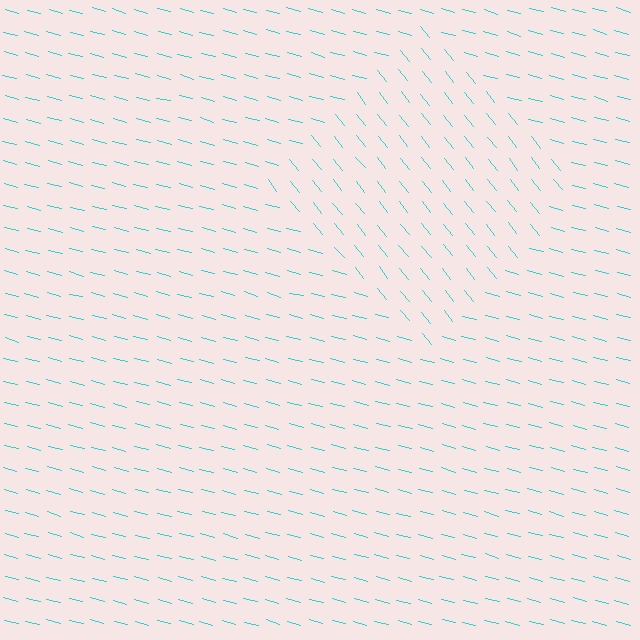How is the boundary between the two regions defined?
The boundary is defined purely by a change in line orientation (approximately 37 degrees difference). All lines are the same color and thickness.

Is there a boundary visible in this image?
Yes, there is a texture boundary formed by a change in line orientation.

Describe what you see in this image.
The image is filled with small cyan line segments. A diamond region in the image has lines oriented differently from the surrounding lines, creating a visible texture boundary.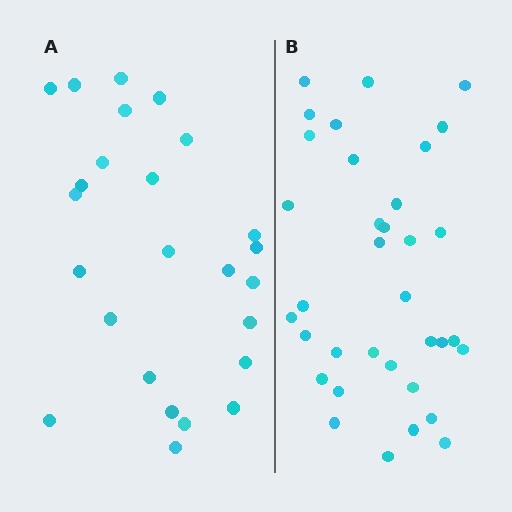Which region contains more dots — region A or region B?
Region B (the right region) has more dots.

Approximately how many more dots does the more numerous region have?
Region B has roughly 10 or so more dots than region A.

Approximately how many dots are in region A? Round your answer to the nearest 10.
About 20 dots. (The exact count is 25, which rounds to 20.)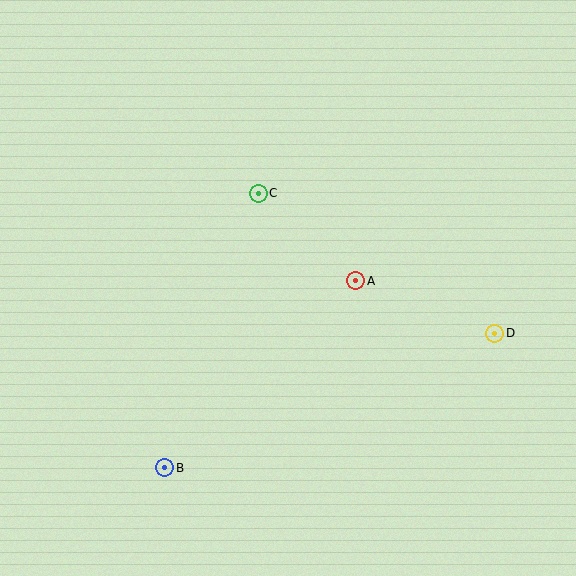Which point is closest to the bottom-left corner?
Point B is closest to the bottom-left corner.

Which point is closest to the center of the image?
Point A at (356, 281) is closest to the center.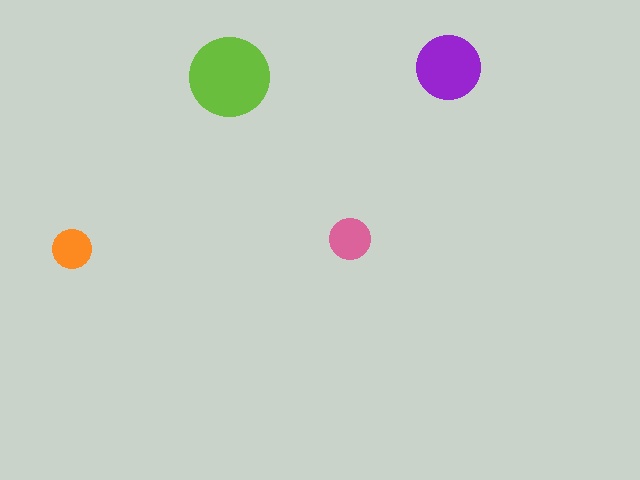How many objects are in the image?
There are 4 objects in the image.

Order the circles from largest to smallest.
the lime one, the purple one, the pink one, the orange one.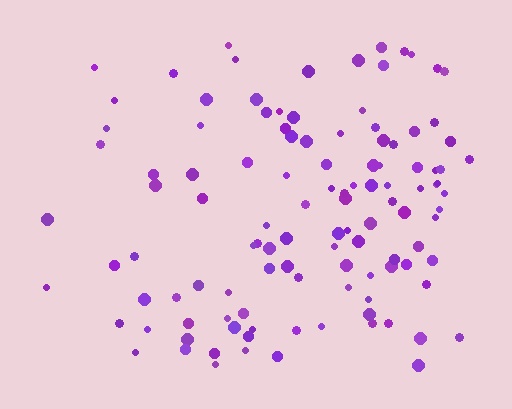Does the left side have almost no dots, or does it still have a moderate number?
Still a moderate number, just noticeably fewer than the right.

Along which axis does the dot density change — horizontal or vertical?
Horizontal.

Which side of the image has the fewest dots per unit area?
The left.